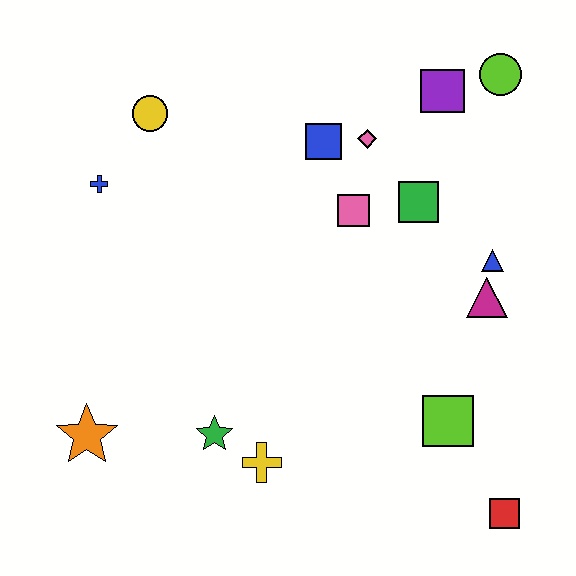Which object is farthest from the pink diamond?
The orange star is farthest from the pink diamond.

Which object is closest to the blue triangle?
The magenta triangle is closest to the blue triangle.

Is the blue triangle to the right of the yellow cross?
Yes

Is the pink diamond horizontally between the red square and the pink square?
Yes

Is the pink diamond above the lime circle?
No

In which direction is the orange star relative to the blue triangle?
The orange star is to the left of the blue triangle.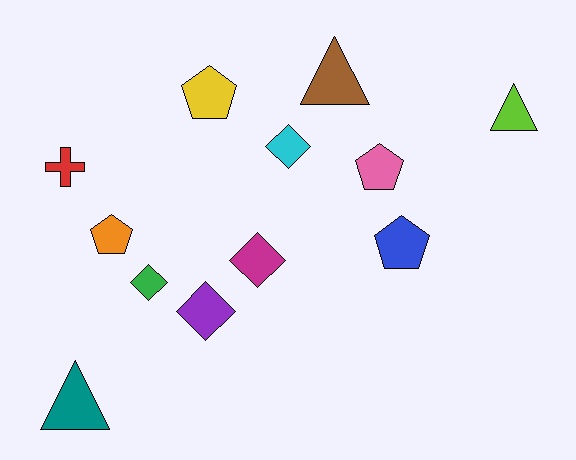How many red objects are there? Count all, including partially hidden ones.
There is 1 red object.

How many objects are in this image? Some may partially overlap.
There are 12 objects.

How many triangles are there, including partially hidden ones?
There are 3 triangles.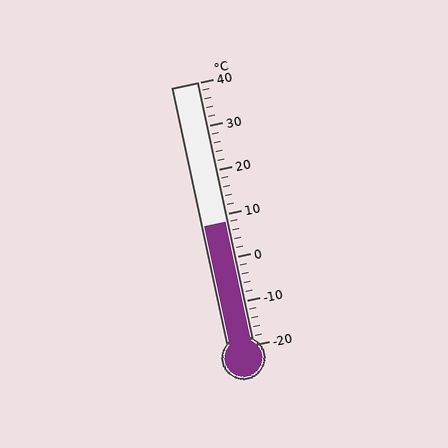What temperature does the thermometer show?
The thermometer shows approximately 8°C.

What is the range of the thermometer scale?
The thermometer scale ranges from -20°C to 40°C.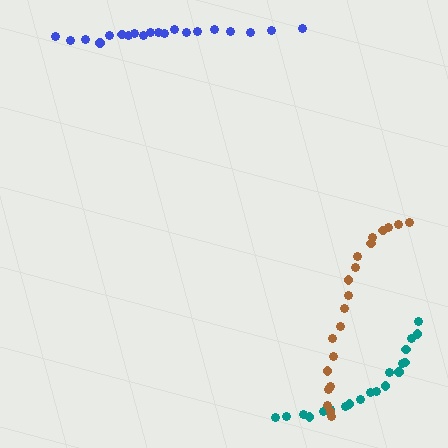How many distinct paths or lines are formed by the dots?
There are 3 distinct paths.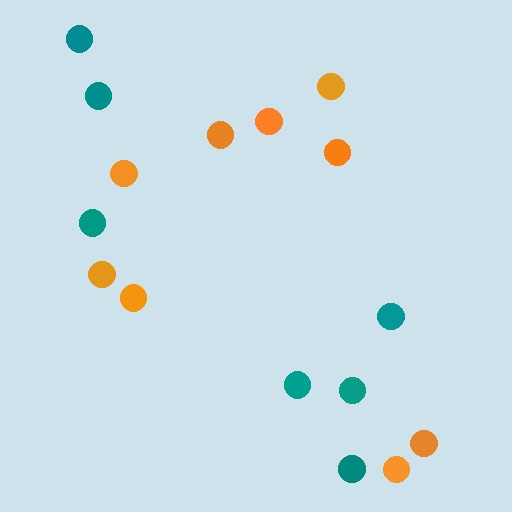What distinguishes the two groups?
There are 2 groups: one group of teal circles (7) and one group of orange circles (9).